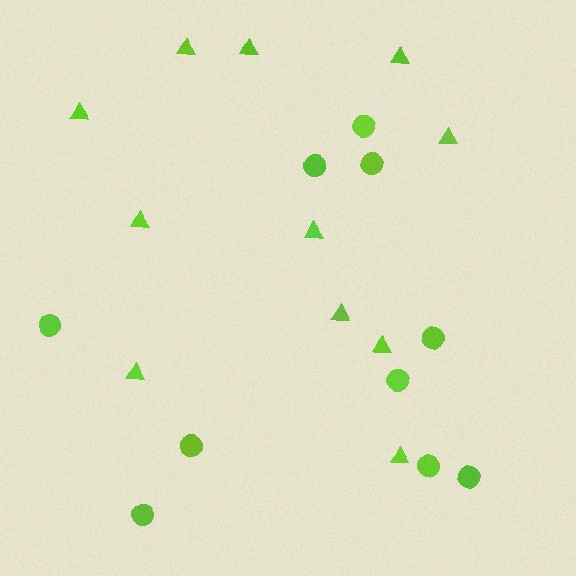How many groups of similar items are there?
There are 2 groups: one group of triangles (11) and one group of circles (10).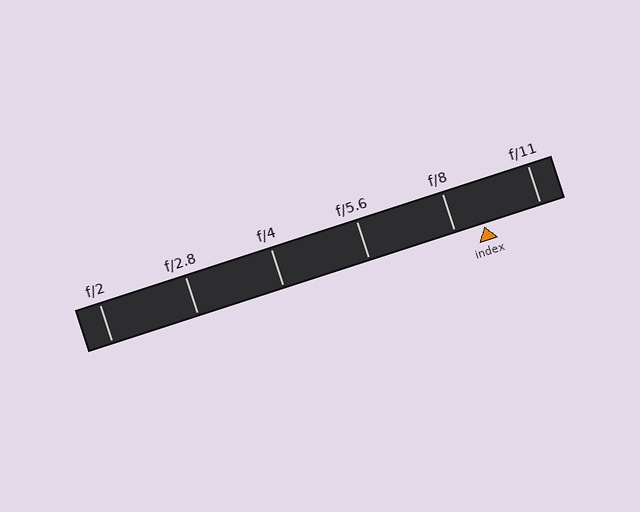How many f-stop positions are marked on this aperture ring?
There are 6 f-stop positions marked.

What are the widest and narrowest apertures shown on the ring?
The widest aperture shown is f/2 and the narrowest is f/11.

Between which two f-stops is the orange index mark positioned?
The index mark is between f/8 and f/11.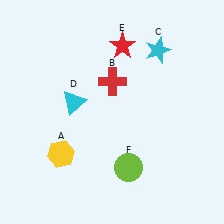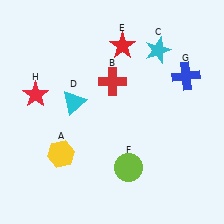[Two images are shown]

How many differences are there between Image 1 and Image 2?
There are 2 differences between the two images.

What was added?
A blue cross (G), a red star (H) were added in Image 2.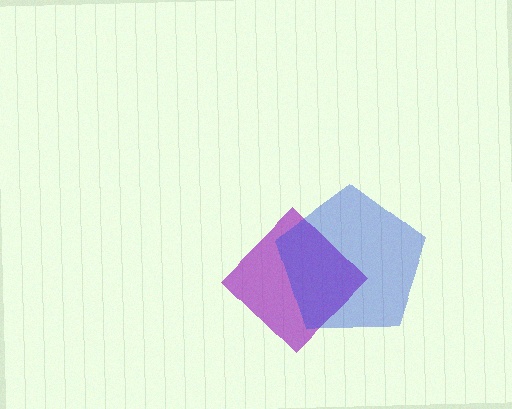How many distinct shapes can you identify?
There are 2 distinct shapes: a purple diamond, a blue pentagon.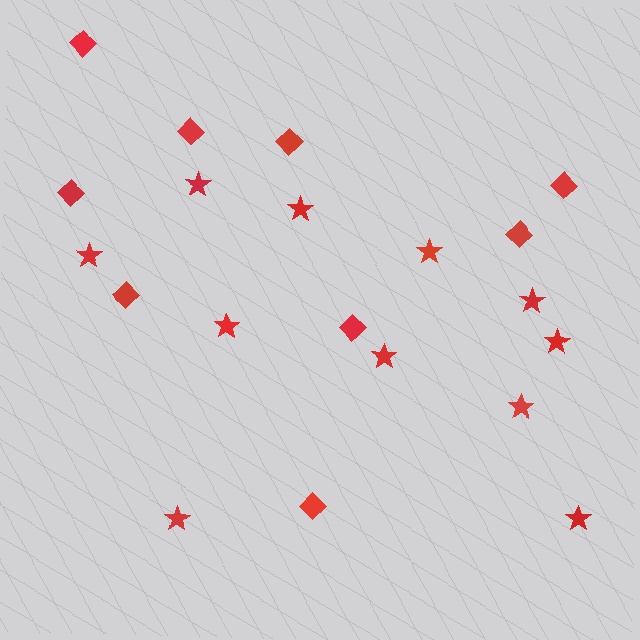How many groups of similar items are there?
There are 2 groups: one group of stars (11) and one group of diamonds (9).